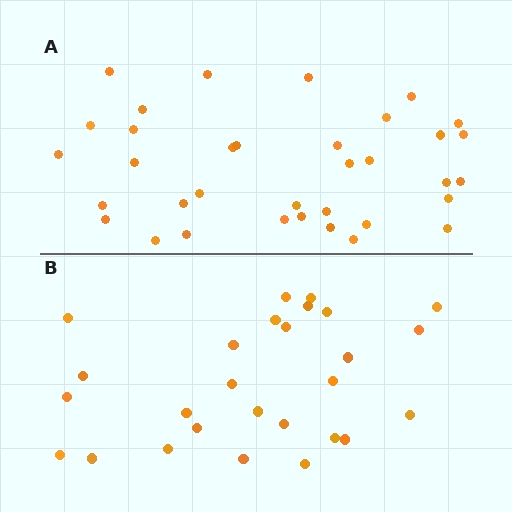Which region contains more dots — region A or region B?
Region A (the top region) has more dots.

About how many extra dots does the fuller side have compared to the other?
Region A has roughly 8 or so more dots than region B.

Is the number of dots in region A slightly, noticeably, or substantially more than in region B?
Region A has noticeably more, but not dramatically so. The ratio is roughly 1.3 to 1.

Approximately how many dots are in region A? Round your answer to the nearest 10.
About 40 dots. (The exact count is 35, which rounds to 40.)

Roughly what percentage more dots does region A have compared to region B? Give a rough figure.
About 30% more.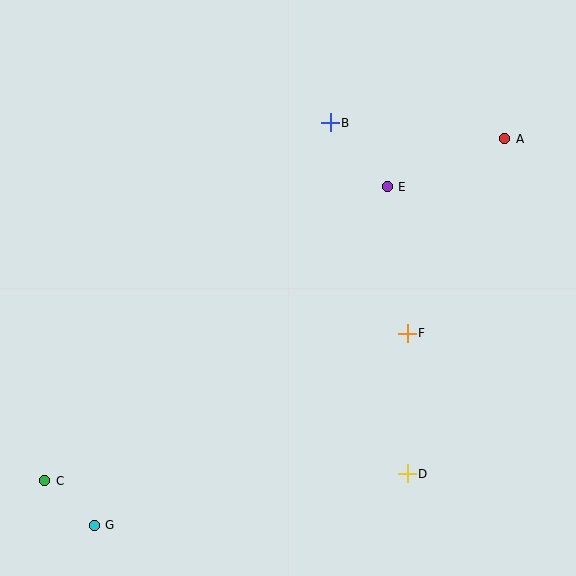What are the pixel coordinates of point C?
Point C is at (45, 481).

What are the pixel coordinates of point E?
Point E is at (387, 187).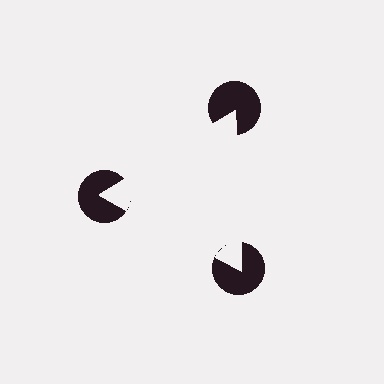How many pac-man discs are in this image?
There are 3 — one at each vertex of the illusory triangle.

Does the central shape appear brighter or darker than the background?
It typically appears slightly brighter than the background, even though no actual brightness change is drawn.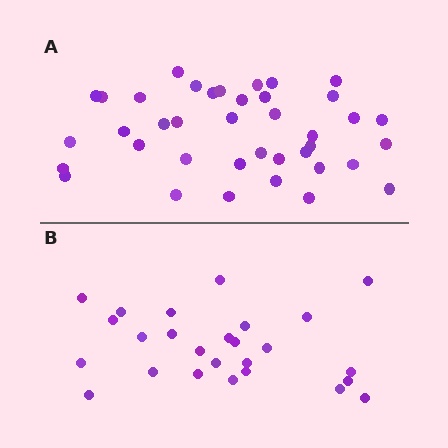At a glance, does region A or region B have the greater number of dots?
Region A (the top region) has more dots.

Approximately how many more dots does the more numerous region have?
Region A has approximately 15 more dots than region B.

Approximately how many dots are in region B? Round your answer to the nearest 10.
About 30 dots. (The exact count is 26, which rounds to 30.)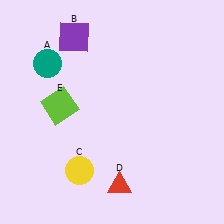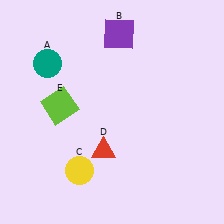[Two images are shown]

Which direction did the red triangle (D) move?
The red triangle (D) moved up.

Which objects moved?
The objects that moved are: the purple square (B), the red triangle (D).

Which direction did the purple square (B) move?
The purple square (B) moved right.